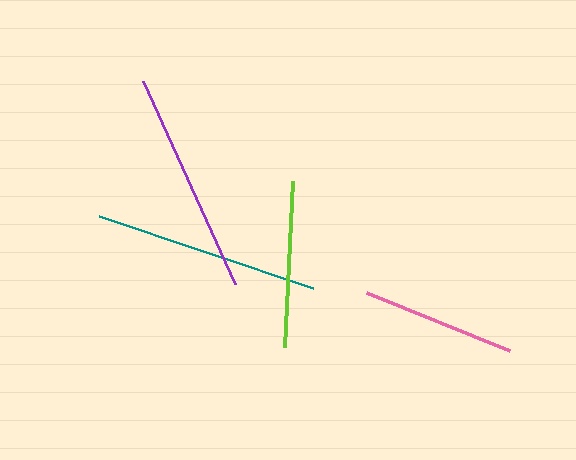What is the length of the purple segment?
The purple segment is approximately 222 pixels long.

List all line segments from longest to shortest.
From longest to shortest: teal, purple, lime, pink.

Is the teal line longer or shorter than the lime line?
The teal line is longer than the lime line.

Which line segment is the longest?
The teal line is the longest at approximately 226 pixels.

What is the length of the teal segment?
The teal segment is approximately 226 pixels long.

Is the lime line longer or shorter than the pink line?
The lime line is longer than the pink line.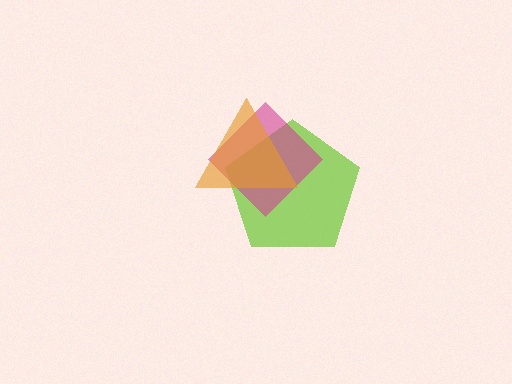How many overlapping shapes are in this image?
There are 3 overlapping shapes in the image.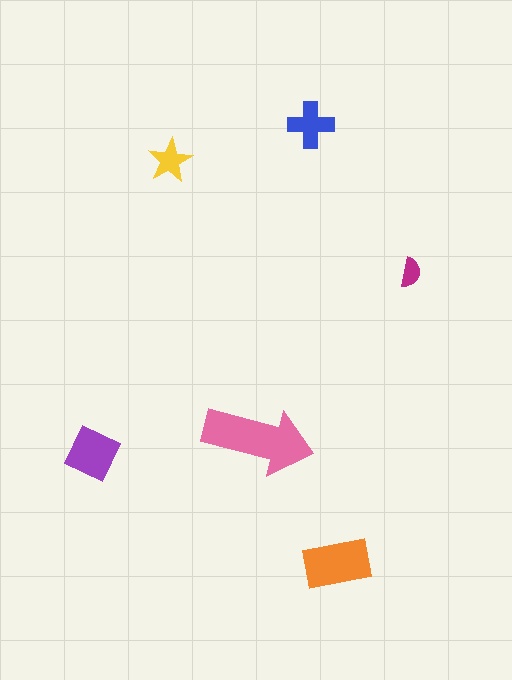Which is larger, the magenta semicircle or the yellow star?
The yellow star.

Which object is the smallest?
The magenta semicircle.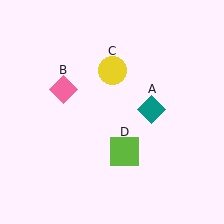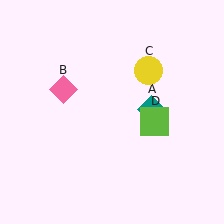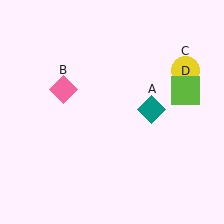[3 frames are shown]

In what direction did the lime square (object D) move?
The lime square (object D) moved up and to the right.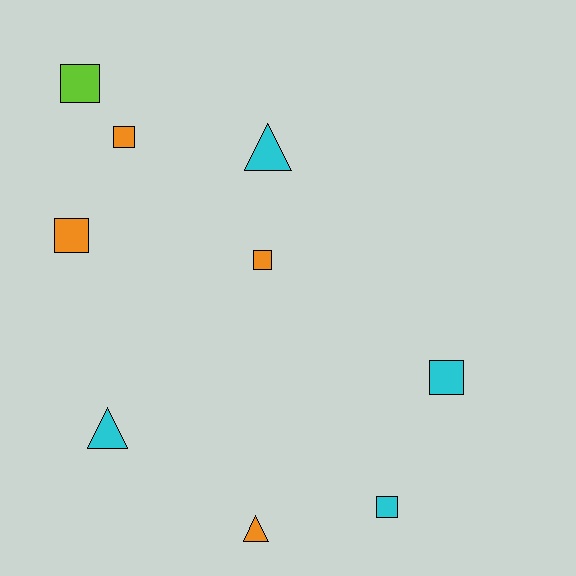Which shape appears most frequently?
Square, with 6 objects.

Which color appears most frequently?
Cyan, with 4 objects.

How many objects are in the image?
There are 9 objects.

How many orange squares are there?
There are 3 orange squares.